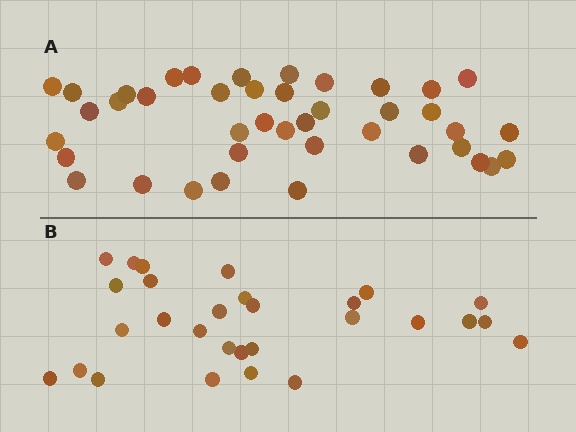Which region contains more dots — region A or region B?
Region A (the top region) has more dots.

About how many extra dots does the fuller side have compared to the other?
Region A has roughly 12 or so more dots than region B.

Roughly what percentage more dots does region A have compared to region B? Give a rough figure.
About 40% more.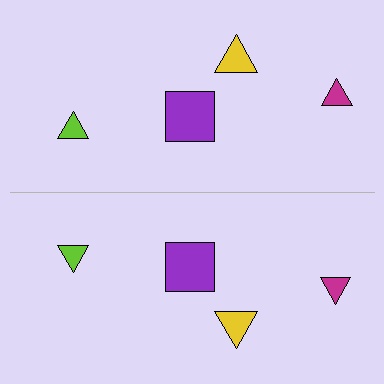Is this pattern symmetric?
Yes, this pattern has bilateral (reflection) symmetry.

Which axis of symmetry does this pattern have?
The pattern has a horizontal axis of symmetry running through the center of the image.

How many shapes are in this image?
There are 8 shapes in this image.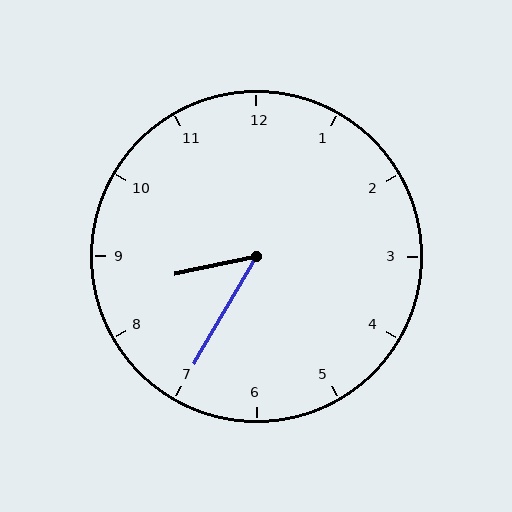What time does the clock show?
8:35.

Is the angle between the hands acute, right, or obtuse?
It is acute.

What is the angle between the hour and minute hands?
Approximately 48 degrees.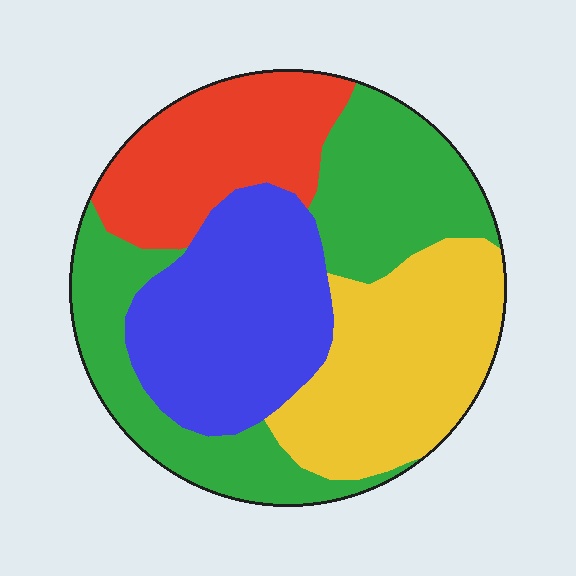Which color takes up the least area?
Red, at roughly 20%.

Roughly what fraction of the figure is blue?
Blue takes up less than a quarter of the figure.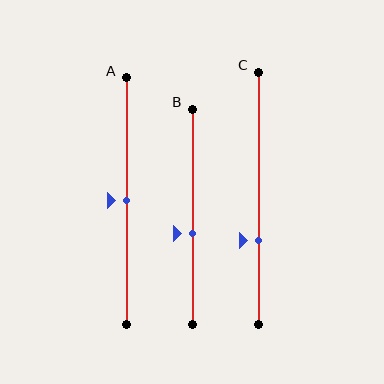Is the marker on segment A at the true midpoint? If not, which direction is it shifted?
Yes, the marker on segment A is at the true midpoint.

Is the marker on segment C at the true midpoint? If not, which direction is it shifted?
No, the marker on segment C is shifted downward by about 17% of the segment length.